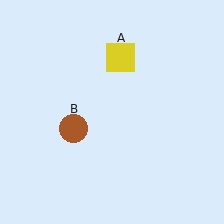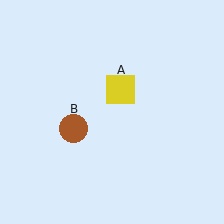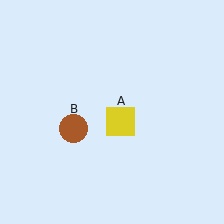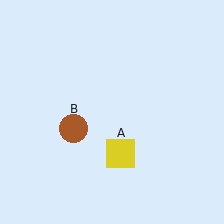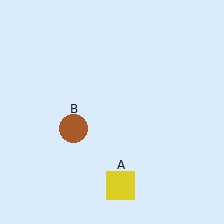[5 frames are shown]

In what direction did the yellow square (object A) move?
The yellow square (object A) moved down.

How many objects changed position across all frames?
1 object changed position: yellow square (object A).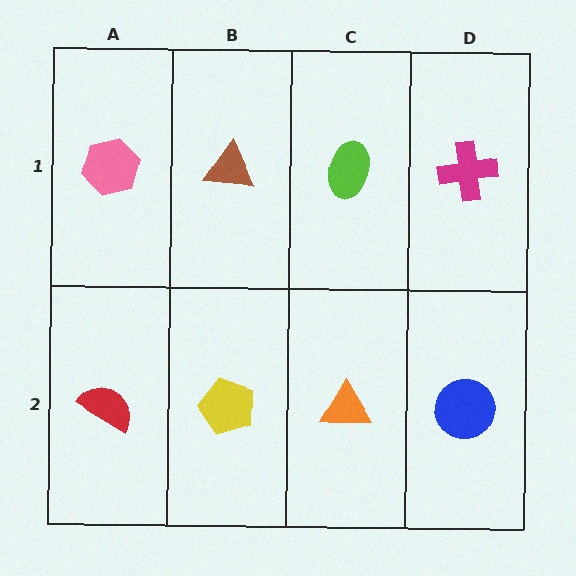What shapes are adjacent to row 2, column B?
A brown triangle (row 1, column B), a red semicircle (row 2, column A), an orange triangle (row 2, column C).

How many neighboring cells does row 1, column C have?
3.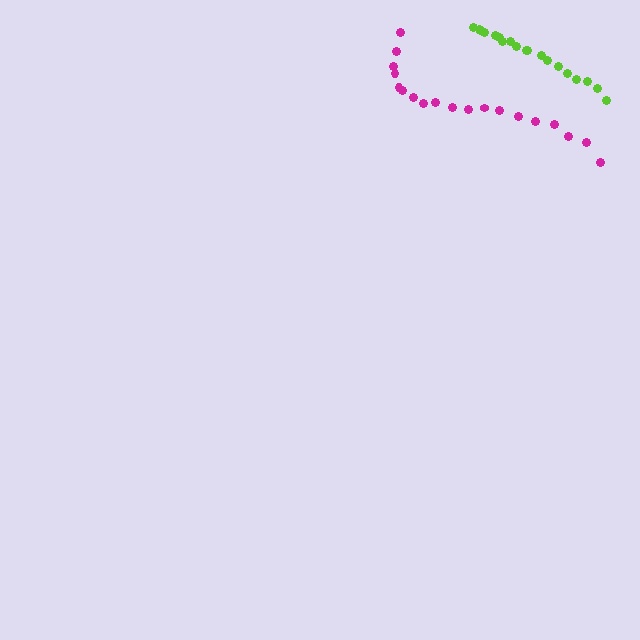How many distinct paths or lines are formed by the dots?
There are 2 distinct paths.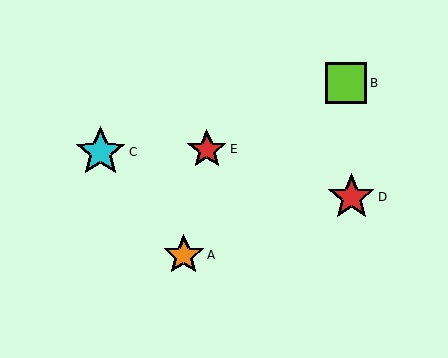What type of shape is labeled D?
Shape D is a red star.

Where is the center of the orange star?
The center of the orange star is at (184, 255).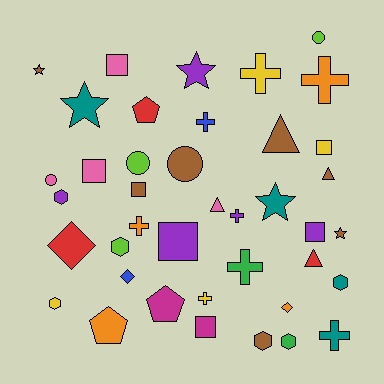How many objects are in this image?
There are 40 objects.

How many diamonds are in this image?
There are 3 diamonds.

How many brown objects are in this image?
There are 7 brown objects.